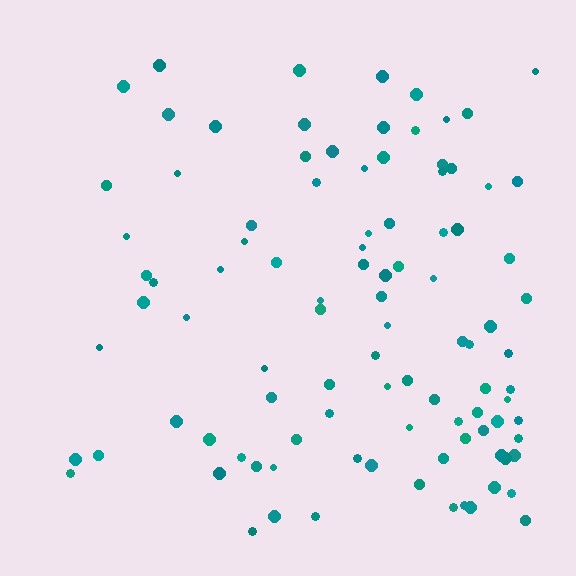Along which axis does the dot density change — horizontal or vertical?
Horizontal.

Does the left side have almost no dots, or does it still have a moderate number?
Still a moderate number, just noticeably fewer than the right.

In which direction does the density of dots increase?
From left to right, with the right side densest.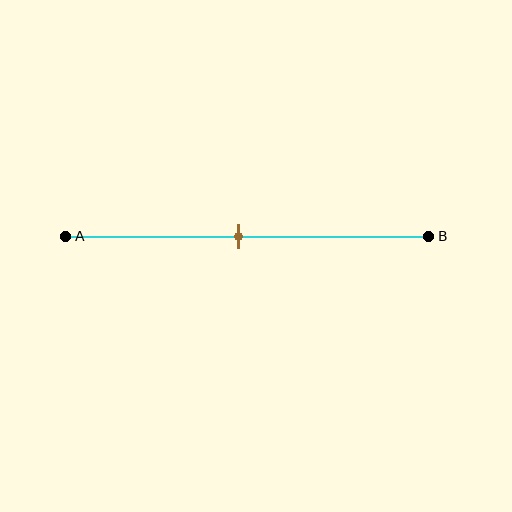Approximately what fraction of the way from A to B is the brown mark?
The brown mark is approximately 50% of the way from A to B.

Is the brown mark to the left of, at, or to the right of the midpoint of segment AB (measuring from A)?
The brown mark is approximately at the midpoint of segment AB.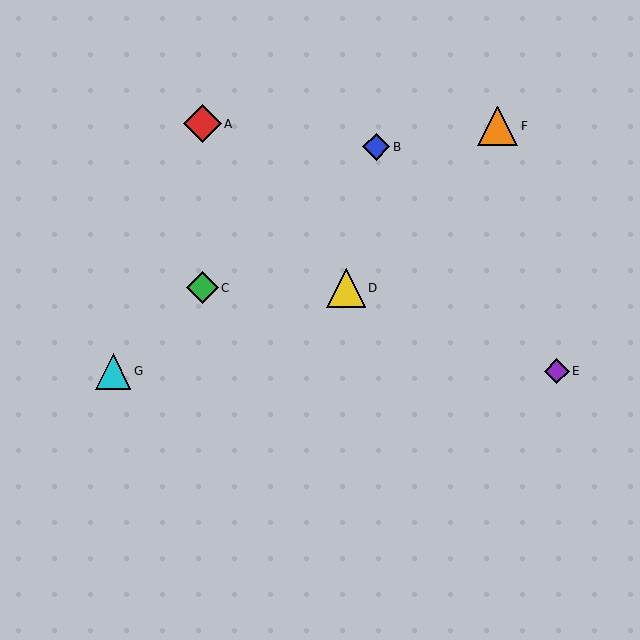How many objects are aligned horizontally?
2 objects (C, D) are aligned horizontally.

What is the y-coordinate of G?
Object G is at y≈371.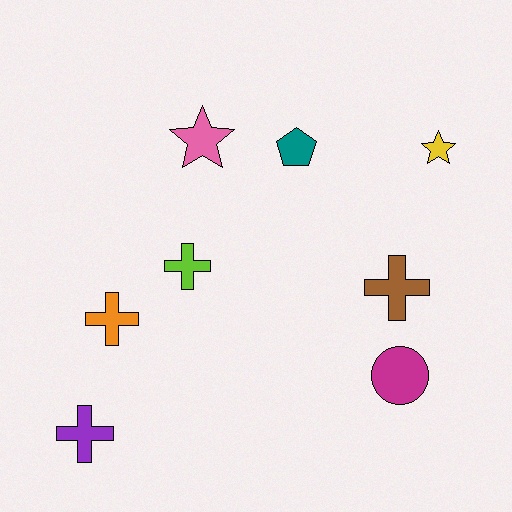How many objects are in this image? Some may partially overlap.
There are 8 objects.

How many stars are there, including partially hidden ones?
There are 2 stars.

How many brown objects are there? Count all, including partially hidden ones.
There is 1 brown object.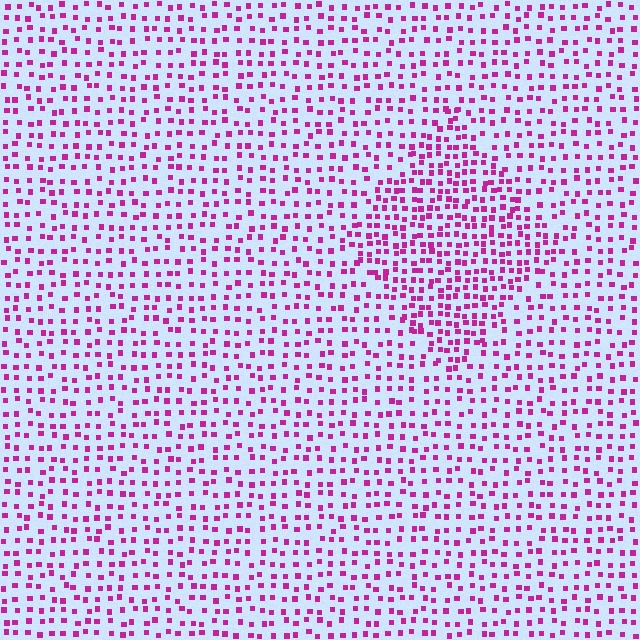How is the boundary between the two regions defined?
The boundary is defined by a change in element density (approximately 1.7x ratio). All elements are the same color, size, and shape.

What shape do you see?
I see a diamond.